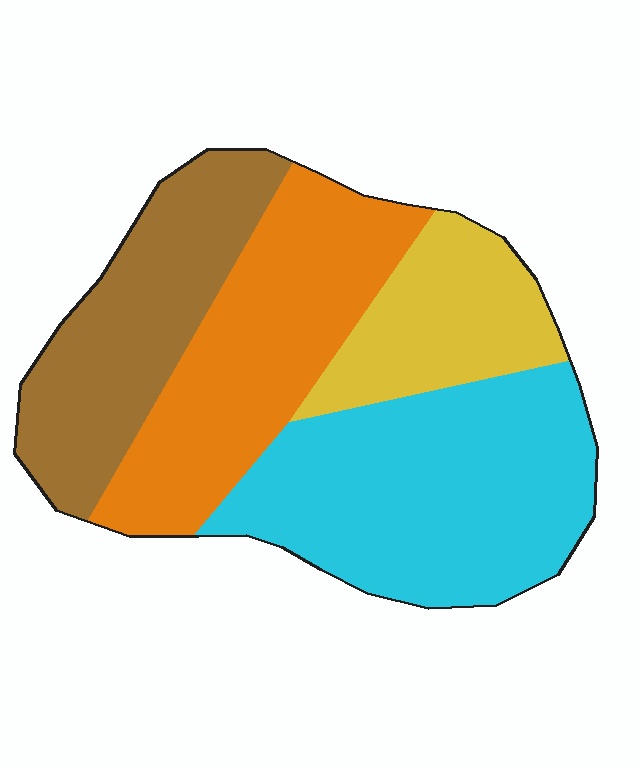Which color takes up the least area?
Yellow, at roughly 15%.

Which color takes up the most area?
Cyan, at roughly 35%.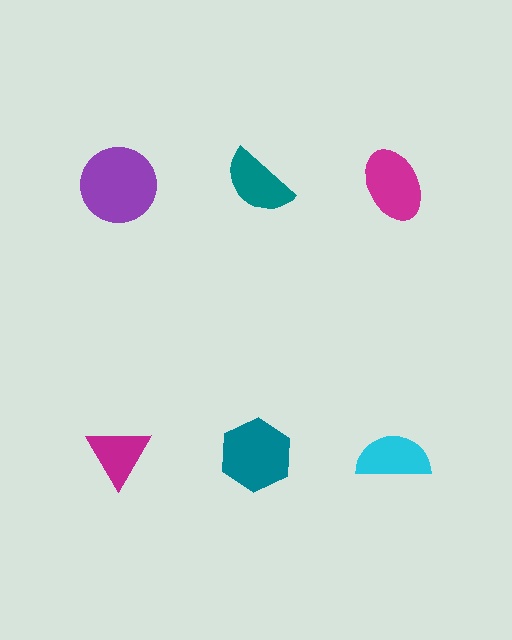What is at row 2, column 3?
A cyan semicircle.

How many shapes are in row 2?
3 shapes.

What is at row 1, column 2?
A teal semicircle.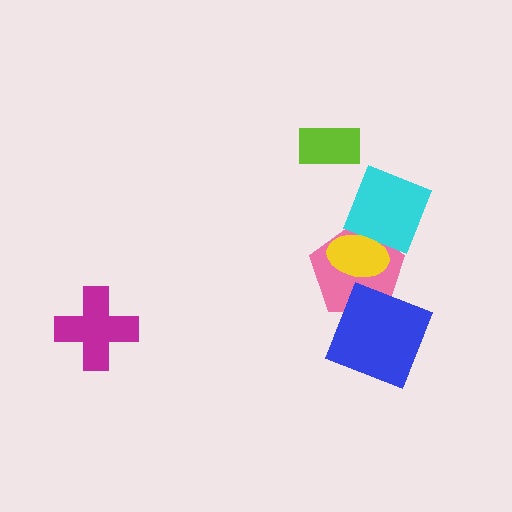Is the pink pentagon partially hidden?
Yes, it is partially covered by another shape.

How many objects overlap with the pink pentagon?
3 objects overlap with the pink pentagon.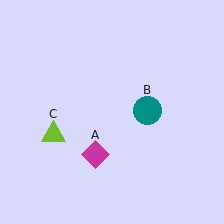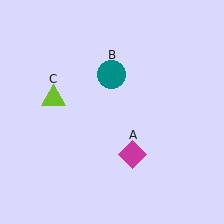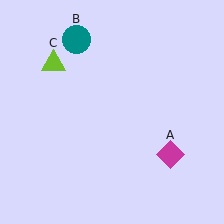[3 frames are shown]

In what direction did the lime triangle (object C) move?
The lime triangle (object C) moved up.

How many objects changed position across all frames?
3 objects changed position: magenta diamond (object A), teal circle (object B), lime triangle (object C).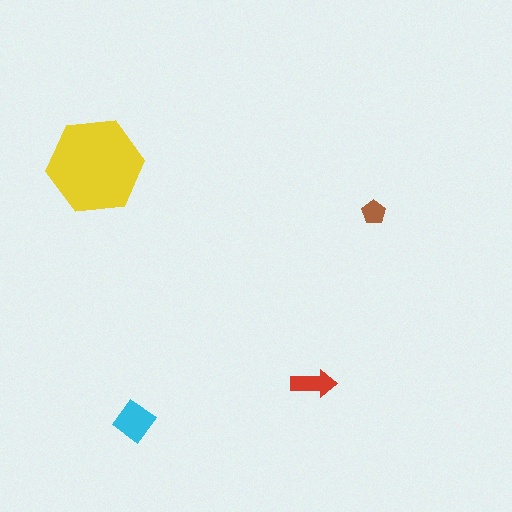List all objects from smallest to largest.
The brown pentagon, the red arrow, the cyan diamond, the yellow hexagon.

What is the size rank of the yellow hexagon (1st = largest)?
1st.